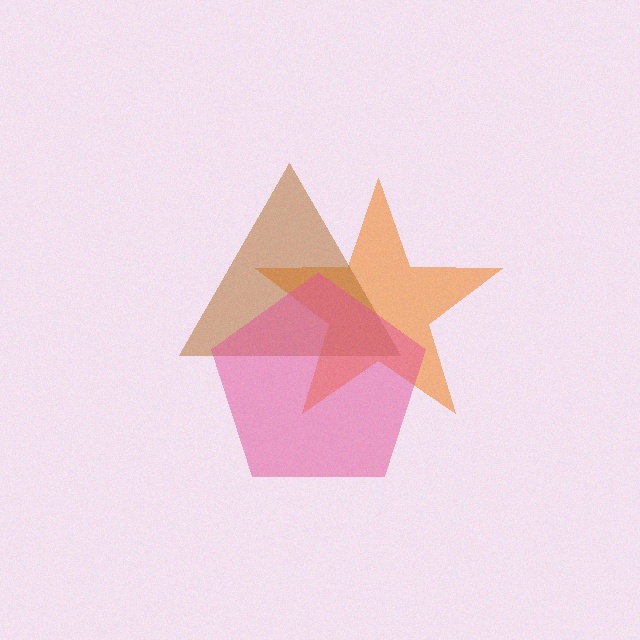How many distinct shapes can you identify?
There are 3 distinct shapes: an orange star, a brown triangle, a pink pentagon.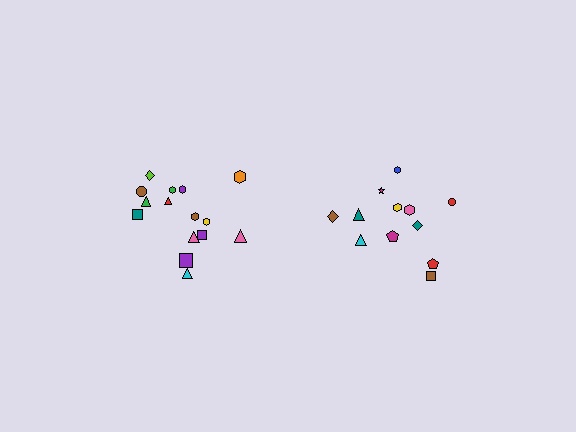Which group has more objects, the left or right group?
The left group.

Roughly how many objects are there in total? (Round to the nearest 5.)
Roughly 25 objects in total.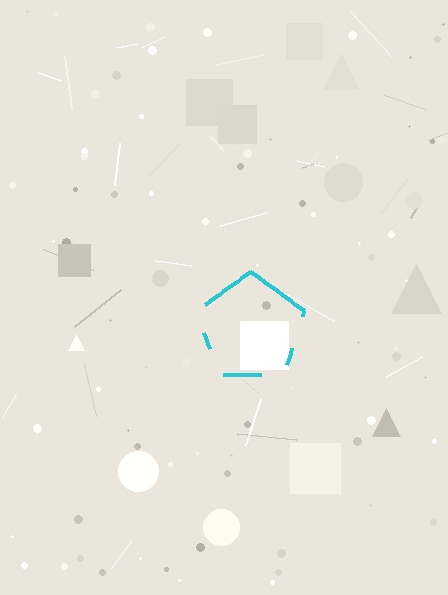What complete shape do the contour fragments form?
The contour fragments form a pentagon.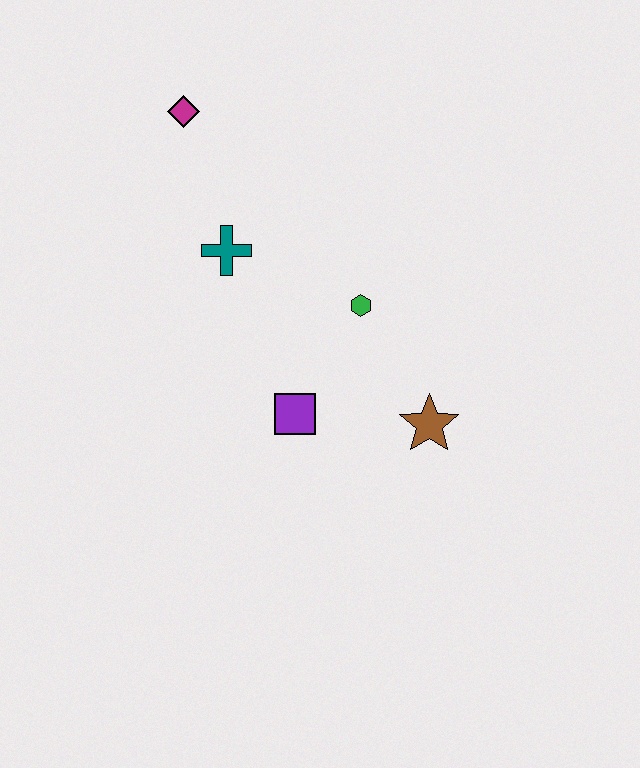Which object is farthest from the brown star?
The magenta diamond is farthest from the brown star.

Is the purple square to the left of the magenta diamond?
No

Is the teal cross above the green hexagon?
Yes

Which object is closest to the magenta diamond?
The teal cross is closest to the magenta diamond.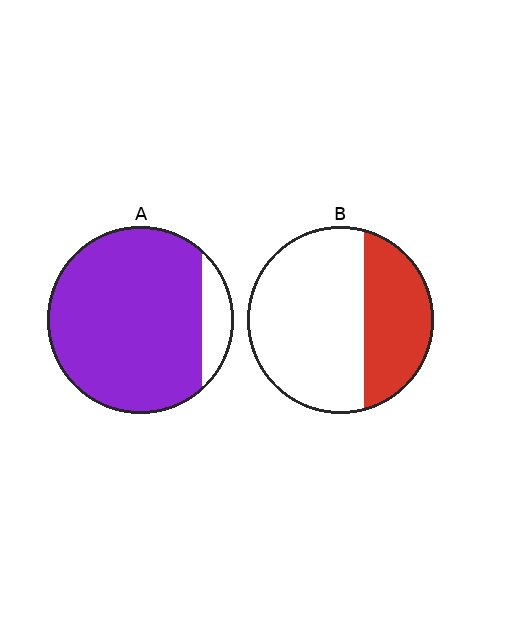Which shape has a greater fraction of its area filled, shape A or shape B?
Shape A.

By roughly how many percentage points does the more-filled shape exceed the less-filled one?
By roughly 55 percentage points (A over B).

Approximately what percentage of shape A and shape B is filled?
A is approximately 90% and B is approximately 35%.